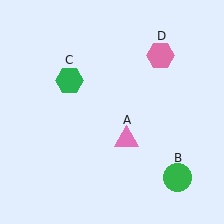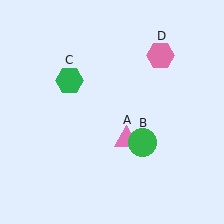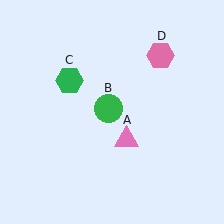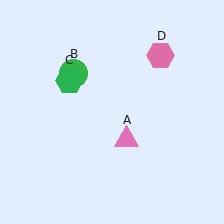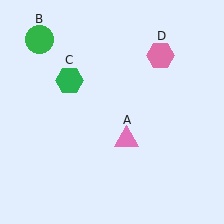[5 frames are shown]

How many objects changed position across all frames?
1 object changed position: green circle (object B).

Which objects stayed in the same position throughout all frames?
Pink triangle (object A) and green hexagon (object C) and pink hexagon (object D) remained stationary.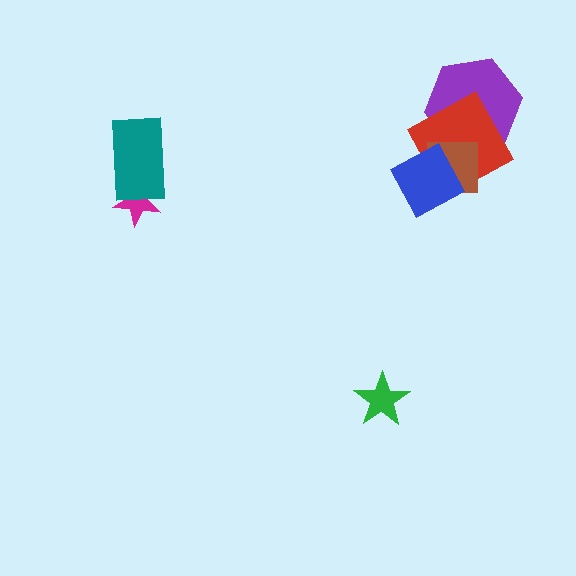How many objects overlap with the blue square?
2 objects overlap with the blue square.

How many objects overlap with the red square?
3 objects overlap with the red square.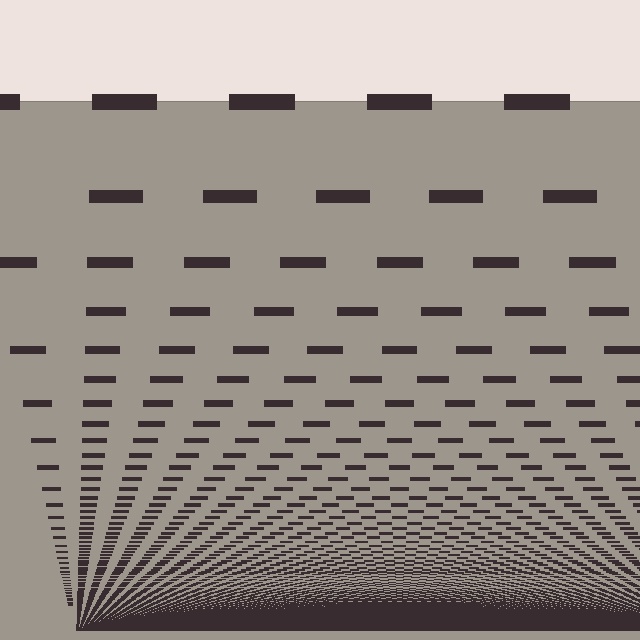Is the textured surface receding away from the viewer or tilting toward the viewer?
The surface appears to tilt toward the viewer. Texture elements get larger and sparser toward the top.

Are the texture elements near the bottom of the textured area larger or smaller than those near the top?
Smaller. The gradient is inverted — elements near the bottom are smaller and denser.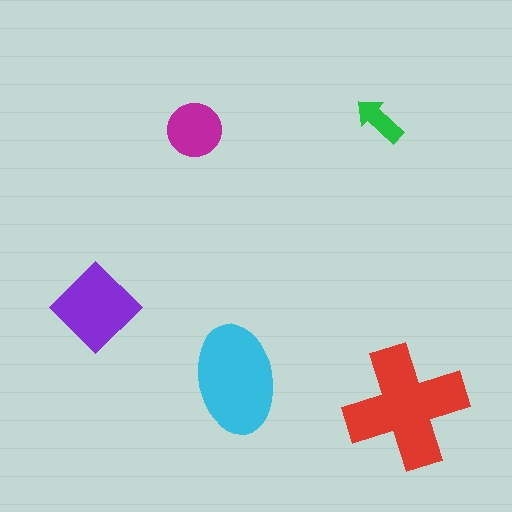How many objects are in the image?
There are 5 objects in the image.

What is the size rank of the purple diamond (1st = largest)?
3rd.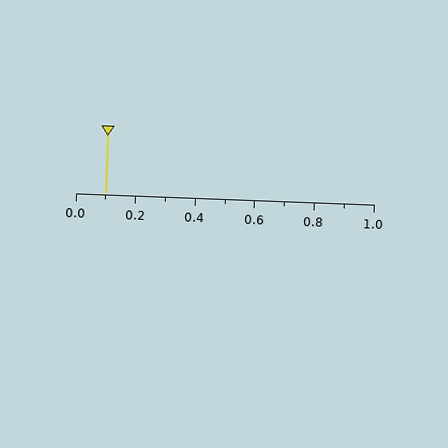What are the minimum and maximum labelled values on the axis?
The axis runs from 0.0 to 1.0.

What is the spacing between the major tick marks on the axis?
The major ticks are spaced 0.2 apart.